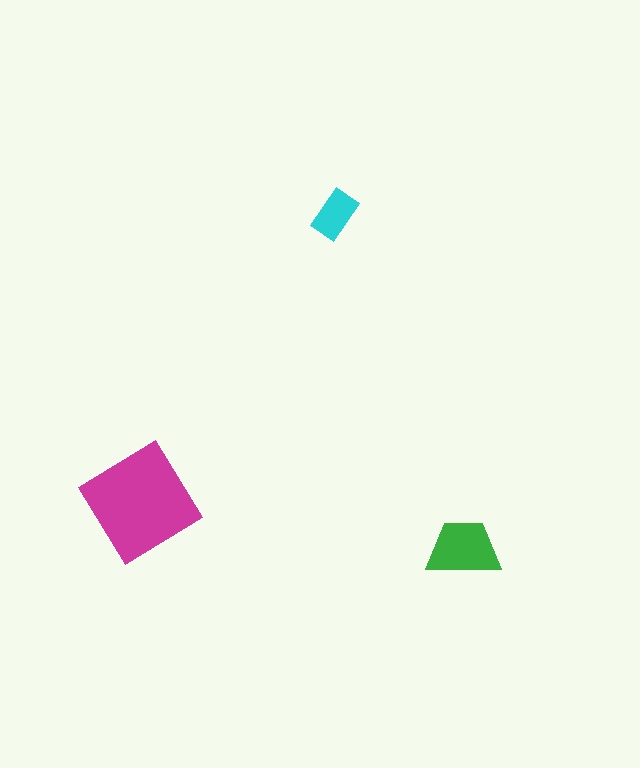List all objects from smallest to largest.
The cyan rectangle, the green trapezoid, the magenta diamond.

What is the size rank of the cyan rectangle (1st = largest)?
3rd.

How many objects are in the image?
There are 3 objects in the image.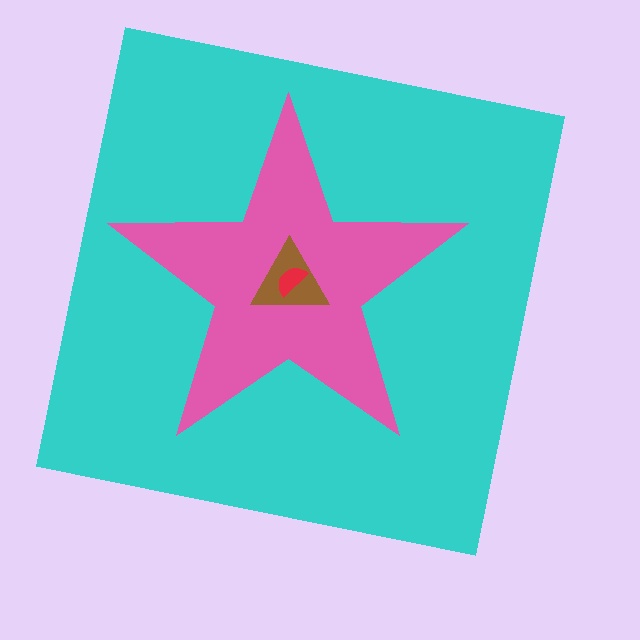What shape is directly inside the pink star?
The brown triangle.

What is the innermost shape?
The red semicircle.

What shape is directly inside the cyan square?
The pink star.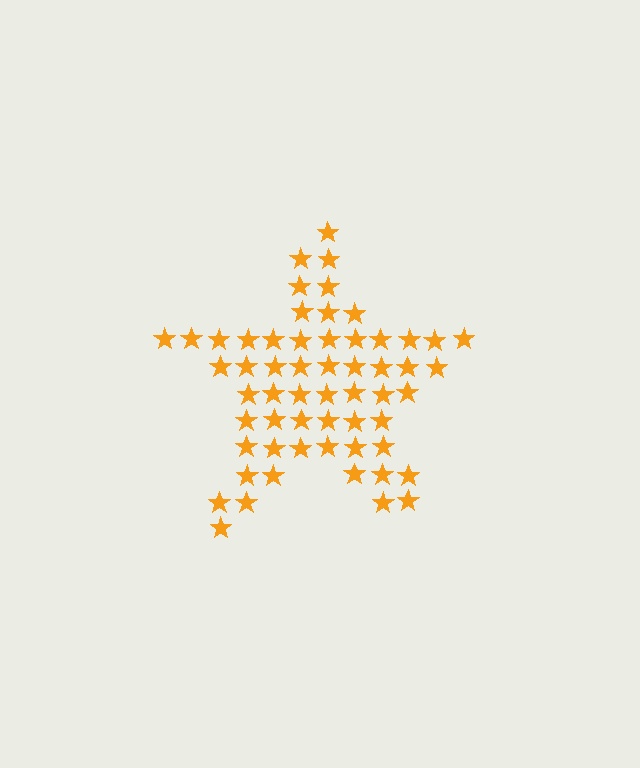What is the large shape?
The large shape is a star.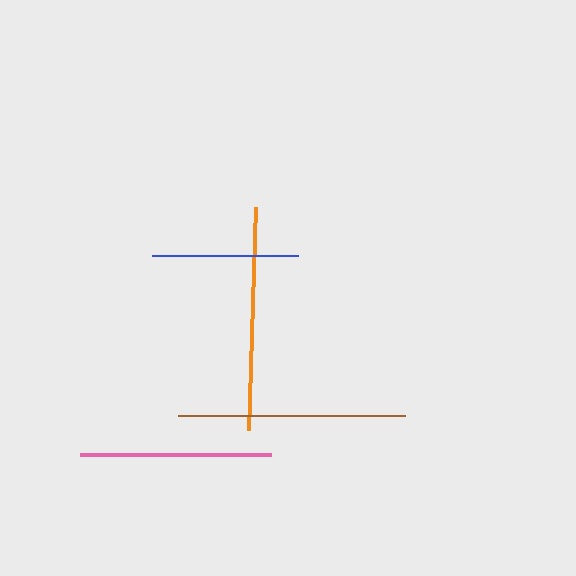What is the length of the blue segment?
The blue segment is approximately 146 pixels long.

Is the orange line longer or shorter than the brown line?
The brown line is longer than the orange line.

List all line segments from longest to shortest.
From longest to shortest: brown, orange, pink, blue.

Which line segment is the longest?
The brown line is the longest at approximately 227 pixels.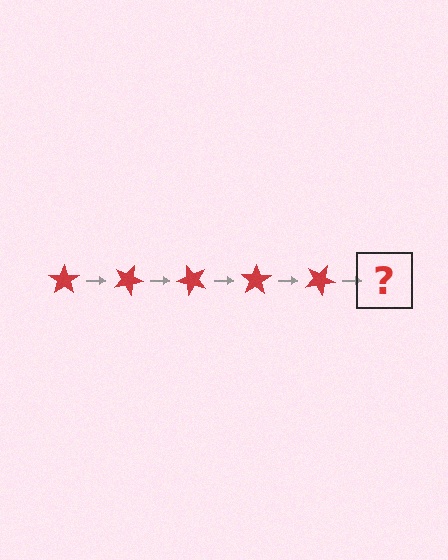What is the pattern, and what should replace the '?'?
The pattern is that the star rotates 25 degrees each step. The '?' should be a red star rotated 125 degrees.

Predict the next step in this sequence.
The next step is a red star rotated 125 degrees.